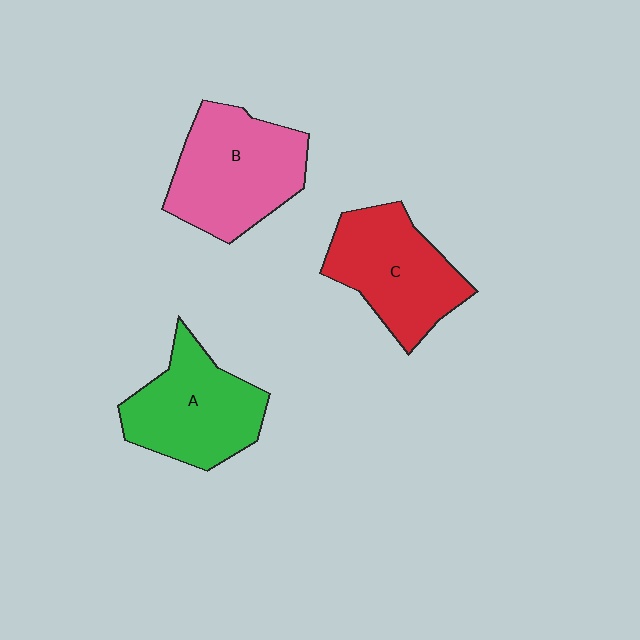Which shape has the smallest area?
Shape A (green).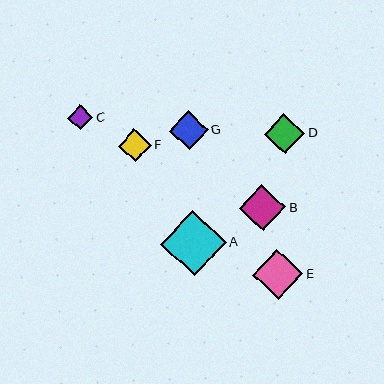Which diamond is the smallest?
Diamond C is the smallest with a size of approximately 25 pixels.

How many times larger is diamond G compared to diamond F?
Diamond G is approximately 1.2 times the size of diamond F.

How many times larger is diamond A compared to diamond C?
Diamond A is approximately 2.6 times the size of diamond C.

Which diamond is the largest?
Diamond A is the largest with a size of approximately 66 pixels.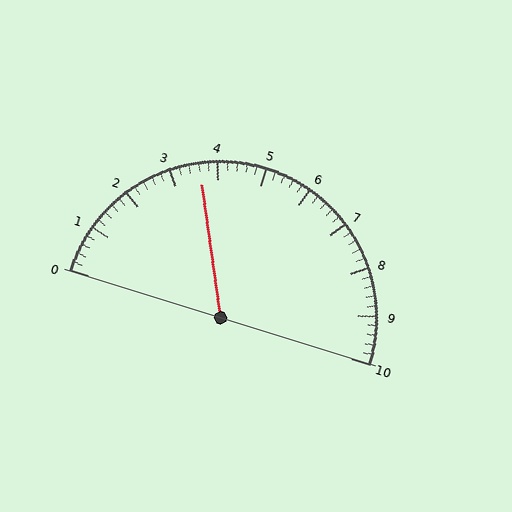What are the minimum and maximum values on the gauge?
The gauge ranges from 0 to 10.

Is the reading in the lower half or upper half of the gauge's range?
The reading is in the lower half of the range (0 to 10).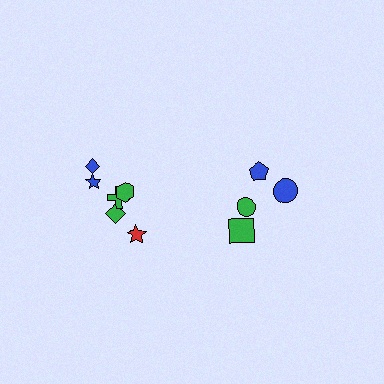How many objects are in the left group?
There are 6 objects.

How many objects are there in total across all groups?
There are 10 objects.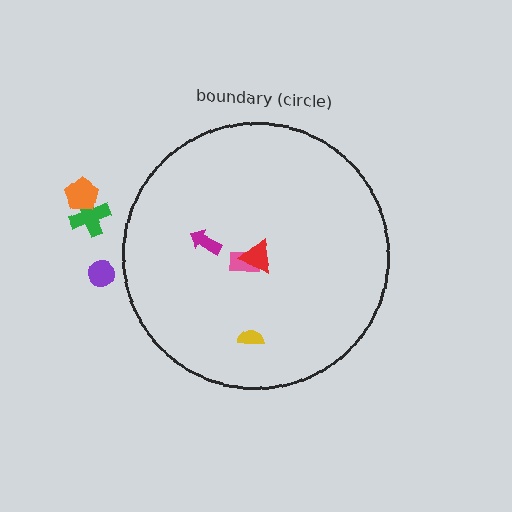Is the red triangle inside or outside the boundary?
Inside.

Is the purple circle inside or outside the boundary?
Outside.